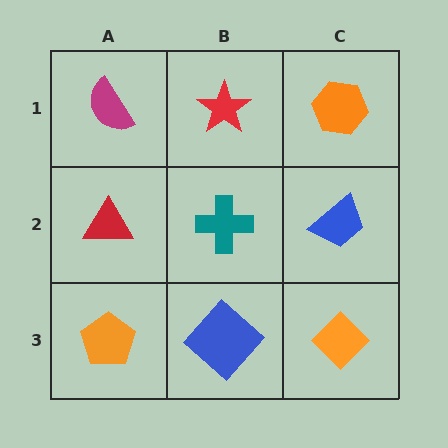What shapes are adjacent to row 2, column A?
A magenta semicircle (row 1, column A), an orange pentagon (row 3, column A), a teal cross (row 2, column B).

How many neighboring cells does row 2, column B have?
4.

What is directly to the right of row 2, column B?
A blue trapezoid.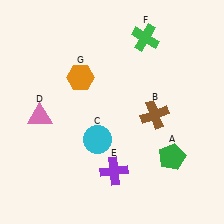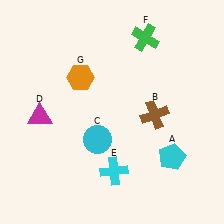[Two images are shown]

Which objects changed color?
A changed from green to cyan. D changed from pink to magenta. E changed from purple to cyan.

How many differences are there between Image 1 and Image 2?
There are 3 differences between the two images.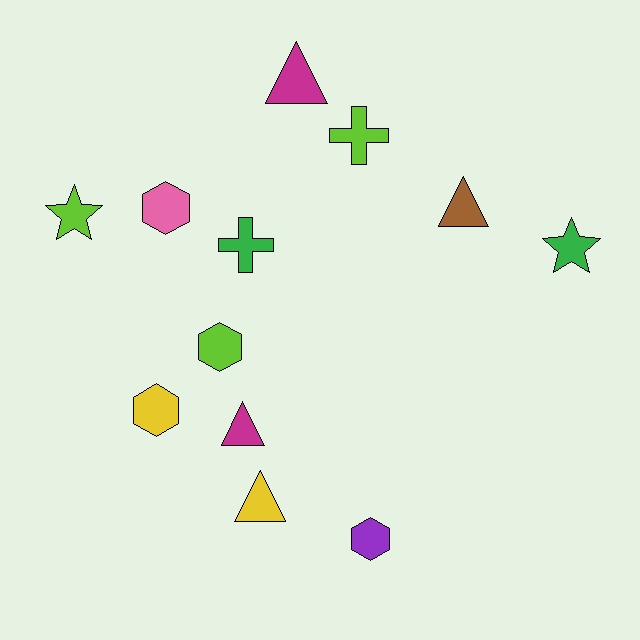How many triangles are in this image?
There are 4 triangles.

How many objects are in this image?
There are 12 objects.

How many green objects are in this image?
There are 2 green objects.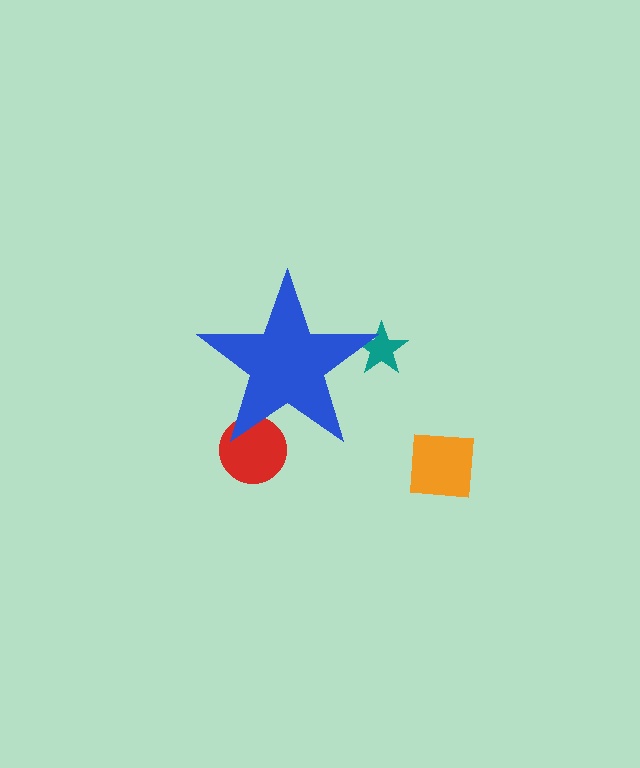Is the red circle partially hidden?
Yes, the red circle is partially hidden behind the blue star.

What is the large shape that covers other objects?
A blue star.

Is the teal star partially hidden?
Yes, the teal star is partially hidden behind the blue star.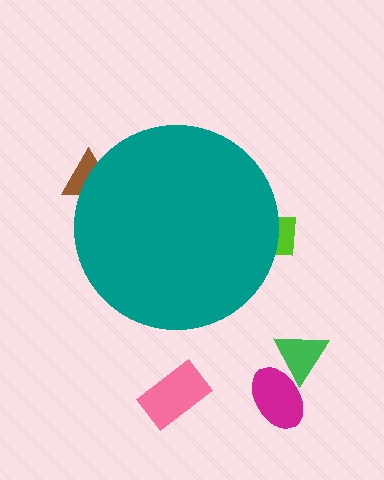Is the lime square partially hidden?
Yes, the lime square is partially hidden behind the teal circle.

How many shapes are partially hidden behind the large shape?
2 shapes are partially hidden.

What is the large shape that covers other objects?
A teal circle.